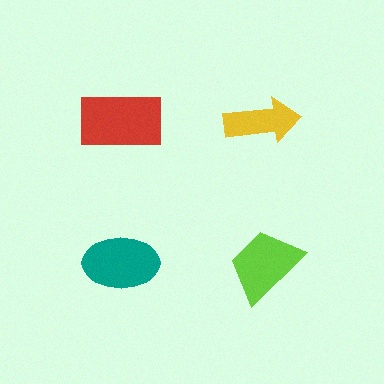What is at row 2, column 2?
A lime trapezoid.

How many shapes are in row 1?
2 shapes.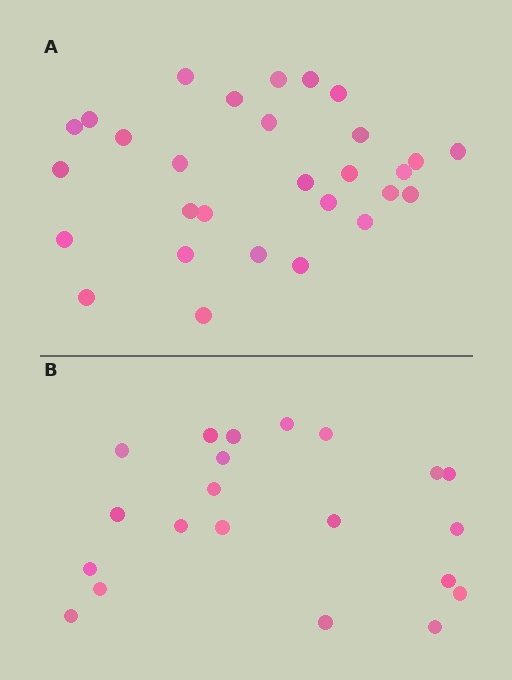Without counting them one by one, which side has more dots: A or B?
Region A (the top region) has more dots.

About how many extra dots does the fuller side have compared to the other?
Region A has roughly 8 or so more dots than region B.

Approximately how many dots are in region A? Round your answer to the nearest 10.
About 30 dots. (The exact count is 29, which rounds to 30.)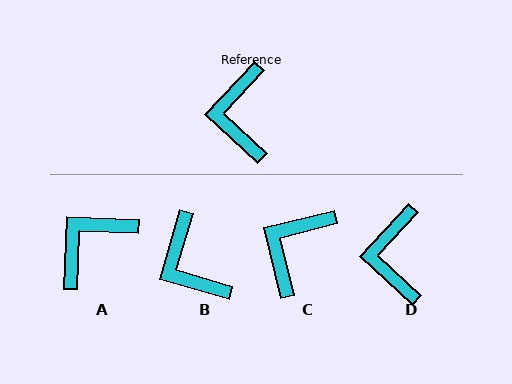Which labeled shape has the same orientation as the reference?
D.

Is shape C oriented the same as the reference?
No, it is off by about 33 degrees.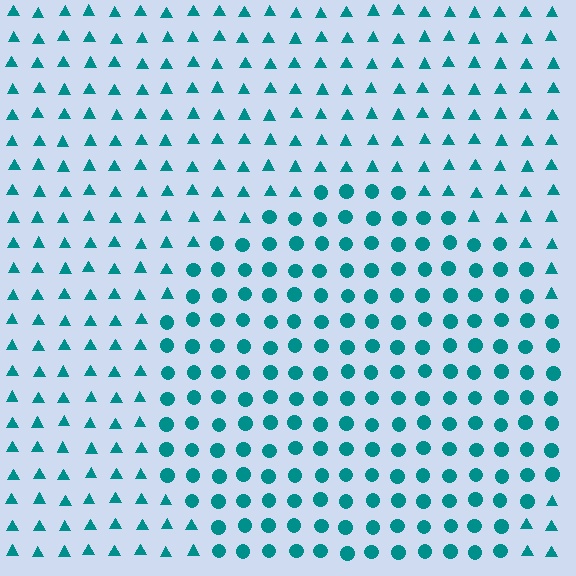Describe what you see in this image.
The image is filled with small teal elements arranged in a uniform grid. A circle-shaped region contains circles, while the surrounding area contains triangles. The boundary is defined purely by the change in element shape.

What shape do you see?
I see a circle.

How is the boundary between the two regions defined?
The boundary is defined by a change in element shape: circles inside vs. triangles outside. All elements share the same color and spacing.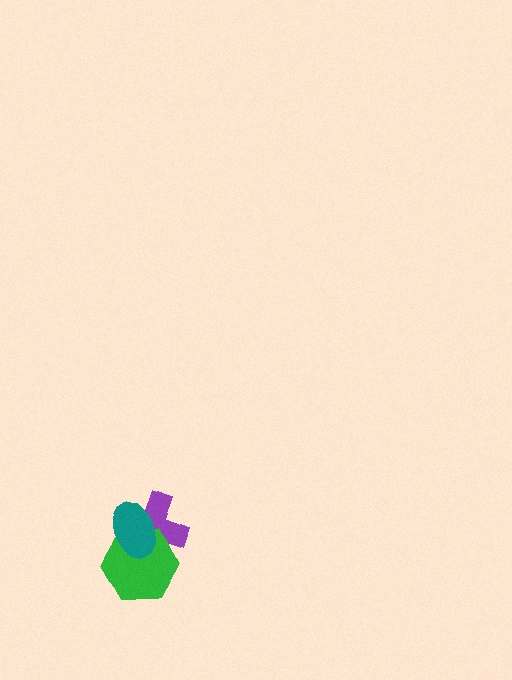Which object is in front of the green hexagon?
The teal ellipse is in front of the green hexagon.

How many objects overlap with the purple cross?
2 objects overlap with the purple cross.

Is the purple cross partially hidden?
Yes, it is partially covered by another shape.